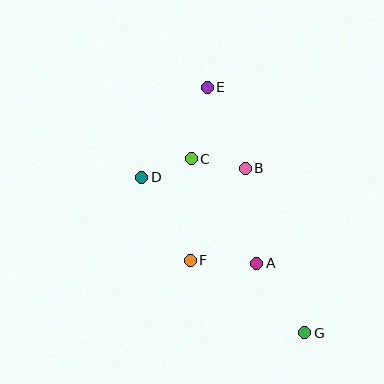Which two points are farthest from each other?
Points E and G are farthest from each other.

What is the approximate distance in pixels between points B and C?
The distance between B and C is approximately 55 pixels.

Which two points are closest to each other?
Points C and D are closest to each other.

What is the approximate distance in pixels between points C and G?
The distance between C and G is approximately 208 pixels.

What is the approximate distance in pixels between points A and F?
The distance between A and F is approximately 67 pixels.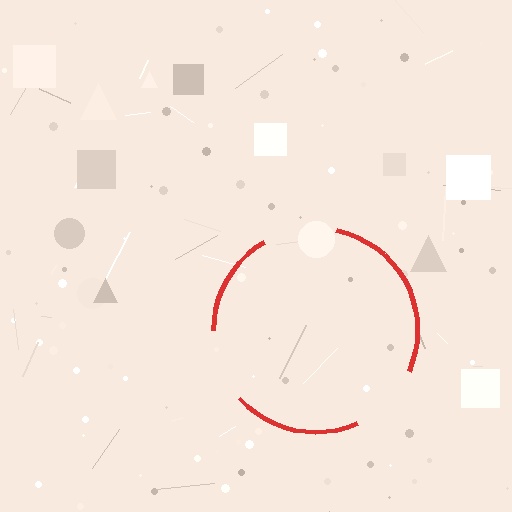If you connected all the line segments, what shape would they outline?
They would outline a circle.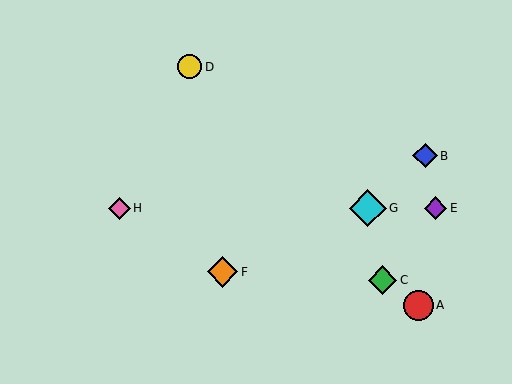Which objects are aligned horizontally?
Objects E, G, H are aligned horizontally.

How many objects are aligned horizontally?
3 objects (E, G, H) are aligned horizontally.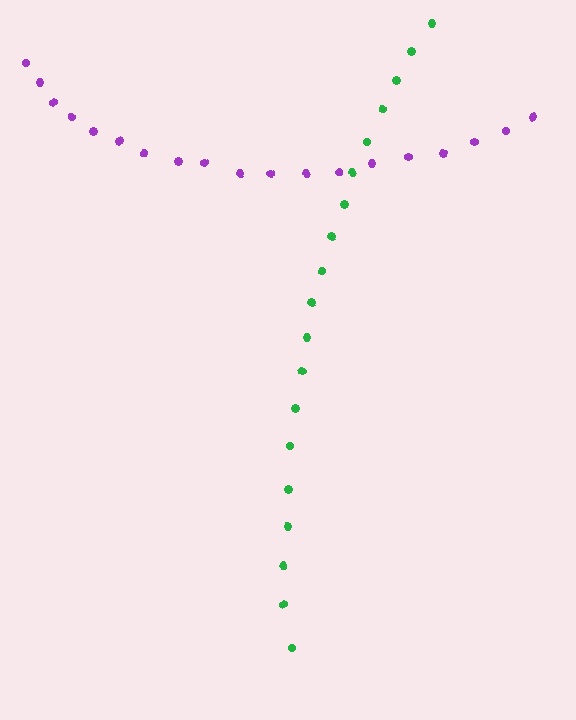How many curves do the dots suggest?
There are 2 distinct paths.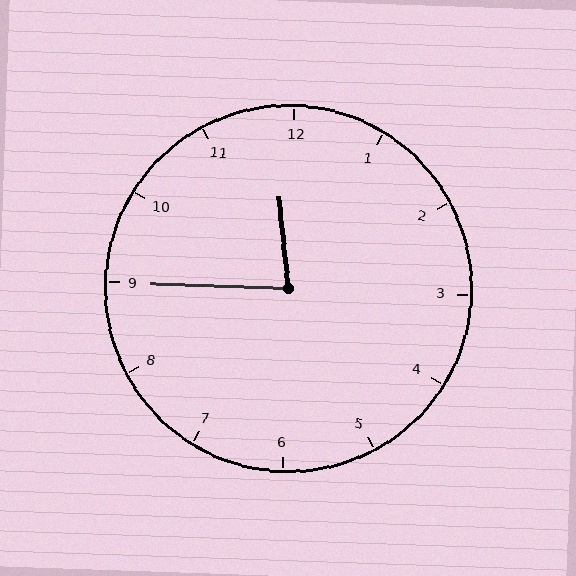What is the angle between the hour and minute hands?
Approximately 82 degrees.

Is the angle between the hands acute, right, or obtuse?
It is acute.